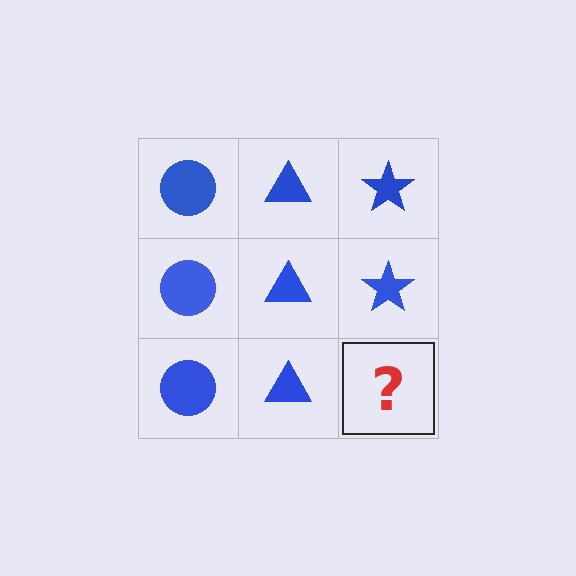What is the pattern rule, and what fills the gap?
The rule is that each column has a consistent shape. The gap should be filled with a blue star.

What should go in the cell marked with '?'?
The missing cell should contain a blue star.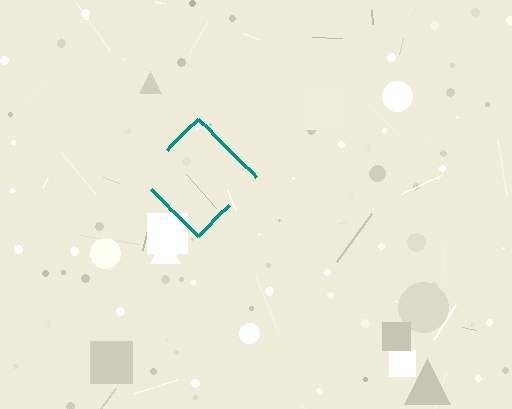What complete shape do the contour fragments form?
The contour fragments form a diamond.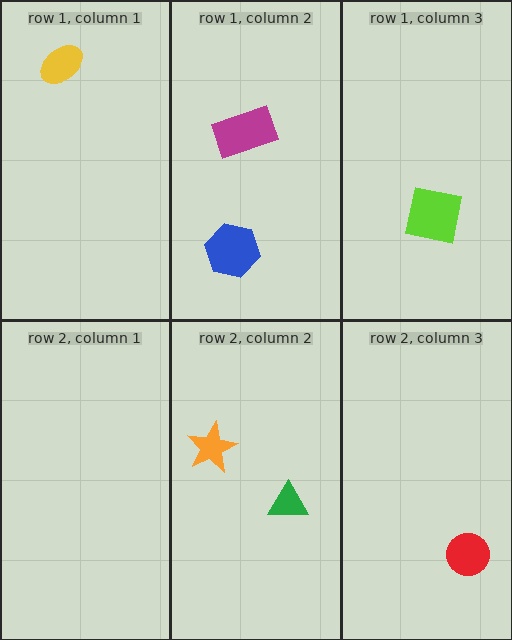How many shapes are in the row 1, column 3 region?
1.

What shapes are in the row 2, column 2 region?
The green triangle, the orange star.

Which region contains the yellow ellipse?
The row 1, column 1 region.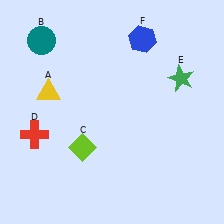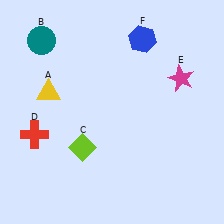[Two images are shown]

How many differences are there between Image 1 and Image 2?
There is 1 difference between the two images.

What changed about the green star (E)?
In Image 1, E is green. In Image 2, it changed to magenta.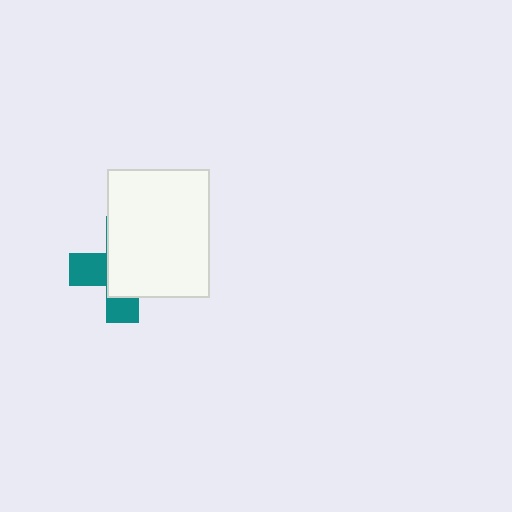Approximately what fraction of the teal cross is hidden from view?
Roughly 63% of the teal cross is hidden behind the white rectangle.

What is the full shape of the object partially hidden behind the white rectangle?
The partially hidden object is a teal cross.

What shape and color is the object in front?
The object in front is a white rectangle.